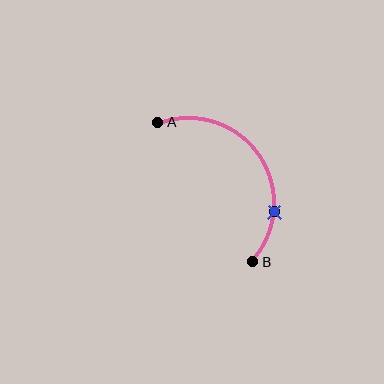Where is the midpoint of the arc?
The arc midpoint is the point on the curve farthest from the straight line joining A and B. It sits above and to the right of that line.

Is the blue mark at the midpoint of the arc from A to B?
No. The blue mark lies on the arc but is closer to endpoint B. The arc midpoint would be at the point on the curve equidistant along the arc from both A and B.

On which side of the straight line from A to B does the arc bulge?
The arc bulges above and to the right of the straight line connecting A and B.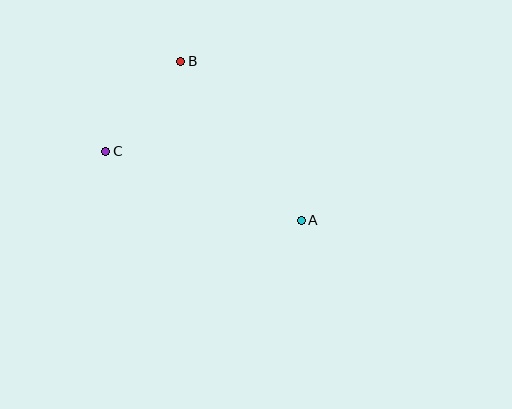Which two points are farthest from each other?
Points A and C are farthest from each other.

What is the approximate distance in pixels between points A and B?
The distance between A and B is approximately 199 pixels.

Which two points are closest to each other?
Points B and C are closest to each other.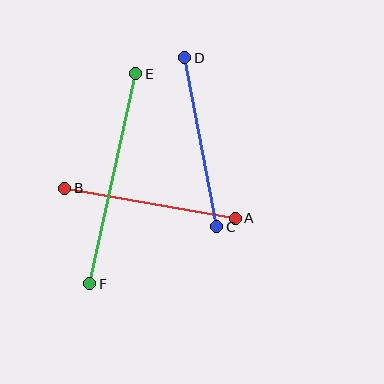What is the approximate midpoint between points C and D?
The midpoint is at approximately (201, 142) pixels.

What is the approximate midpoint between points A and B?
The midpoint is at approximately (150, 203) pixels.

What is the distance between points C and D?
The distance is approximately 172 pixels.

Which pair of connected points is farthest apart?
Points E and F are farthest apart.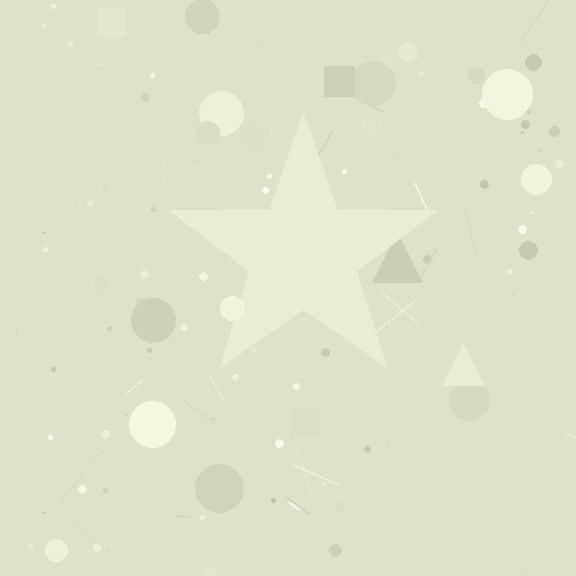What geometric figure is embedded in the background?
A star is embedded in the background.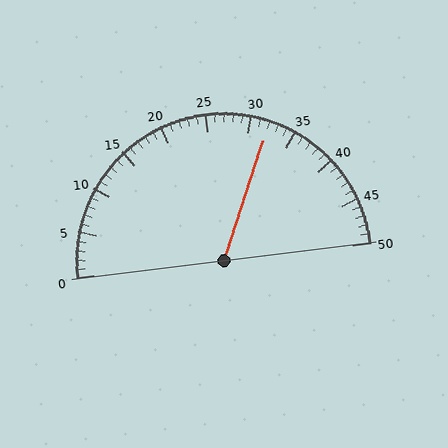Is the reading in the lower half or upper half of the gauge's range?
The reading is in the upper half of the range (0 to 50).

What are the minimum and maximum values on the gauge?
The gauge ranges from 0 to 50.